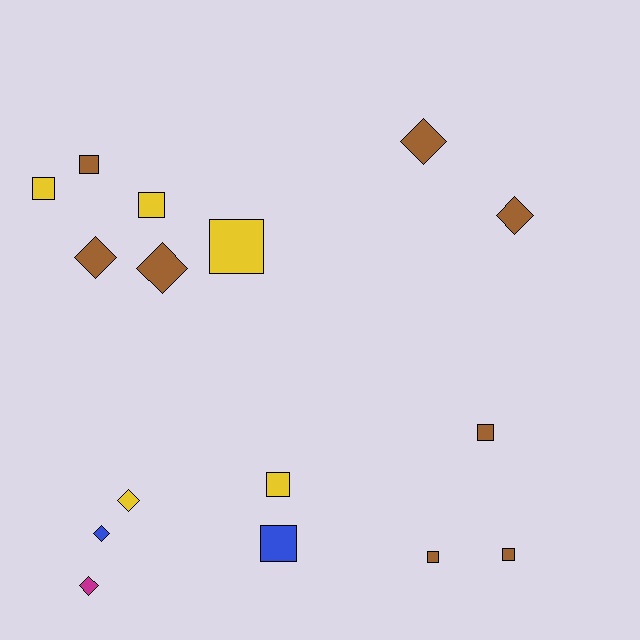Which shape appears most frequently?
Square, with 9 objects.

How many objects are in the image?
There are 16 objects.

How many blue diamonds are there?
There is 1 blue diamond.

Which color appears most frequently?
Brown, with 8 objects.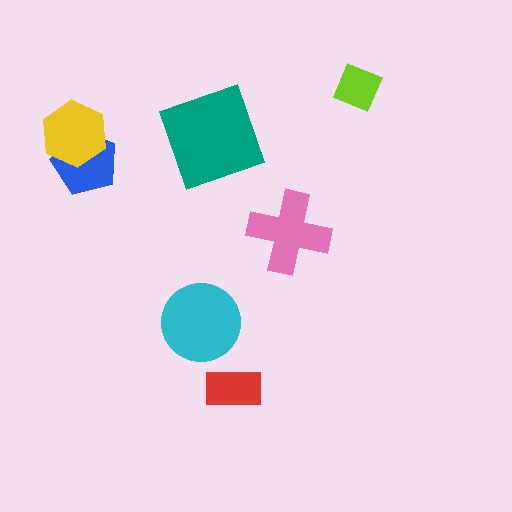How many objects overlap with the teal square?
0 objects overlap with the teal square.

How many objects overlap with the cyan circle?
0 objects overlap with the cyan circle.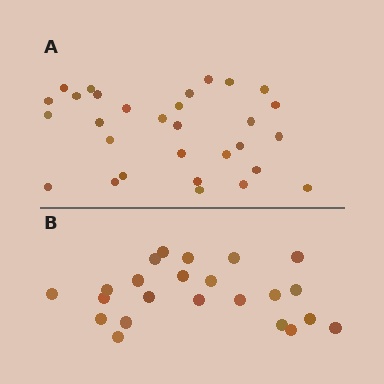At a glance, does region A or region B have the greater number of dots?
Region A (the top region) has more dots.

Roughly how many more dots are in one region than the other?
Region A has roughly 8 or so more dots than region B.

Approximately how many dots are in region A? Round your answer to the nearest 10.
About 30 dots.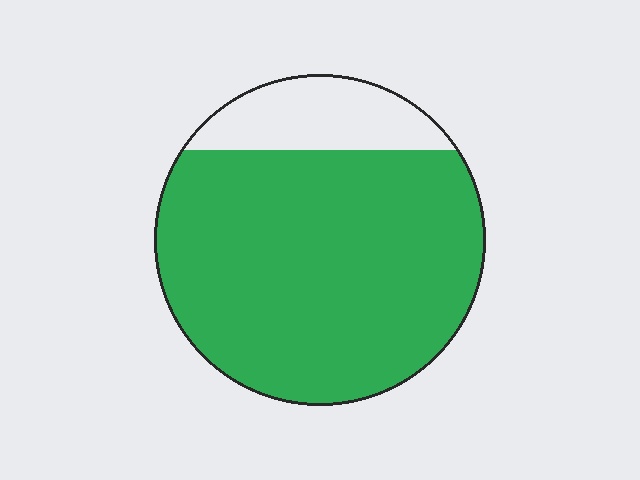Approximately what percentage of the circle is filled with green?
Approximately 85%.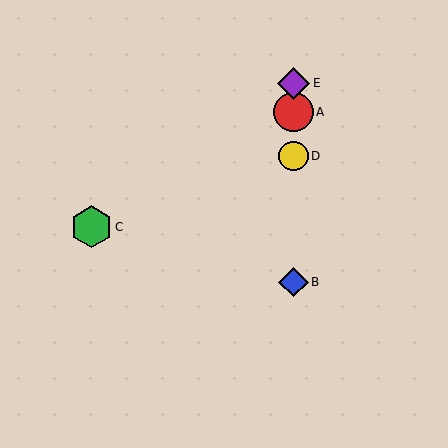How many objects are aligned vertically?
4 objects (A, B, D, E) are aligned vertically.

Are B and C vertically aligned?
No, B is at x≈294 and C is at x≈91.